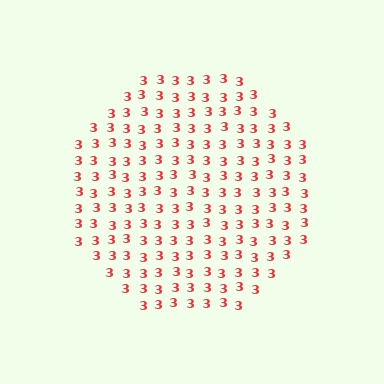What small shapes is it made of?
It is made of small digit 3's.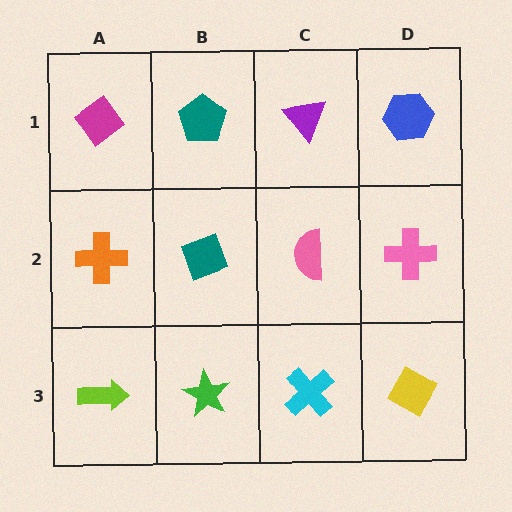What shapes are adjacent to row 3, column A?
An orange cross (row 2, column A), a green star (row 3, column B).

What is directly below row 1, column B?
A teal diamond.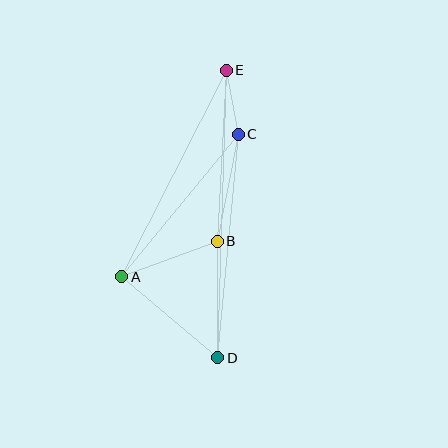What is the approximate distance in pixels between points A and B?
The distance between A and B is approximately 102 pixels.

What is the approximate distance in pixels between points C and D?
The distance between C and D is approximately 225 pixels.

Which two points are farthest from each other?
Points D and E are farthest from each other.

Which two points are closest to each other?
Points C and E are closest to each other.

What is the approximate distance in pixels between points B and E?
The distance between B and E is approximately 171 pixels.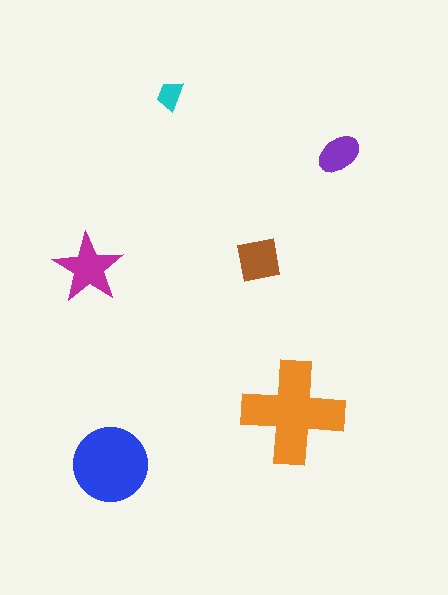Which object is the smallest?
The cyan trapezoid.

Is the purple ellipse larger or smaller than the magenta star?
Smaller.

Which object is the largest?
The orange cross.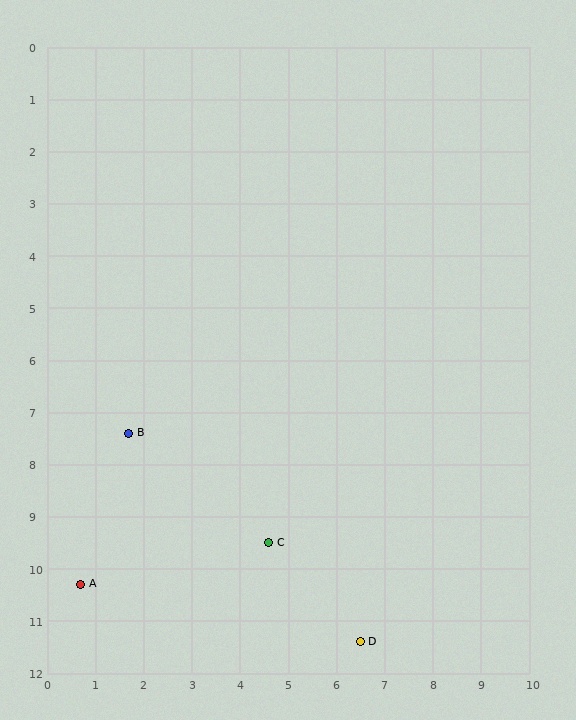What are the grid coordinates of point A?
Point A is at approximately (0.7, 10.3).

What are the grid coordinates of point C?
Point C is at approximately (4.6, 9.5).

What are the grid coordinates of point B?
Point B is at approximately (1.7, 7.4).